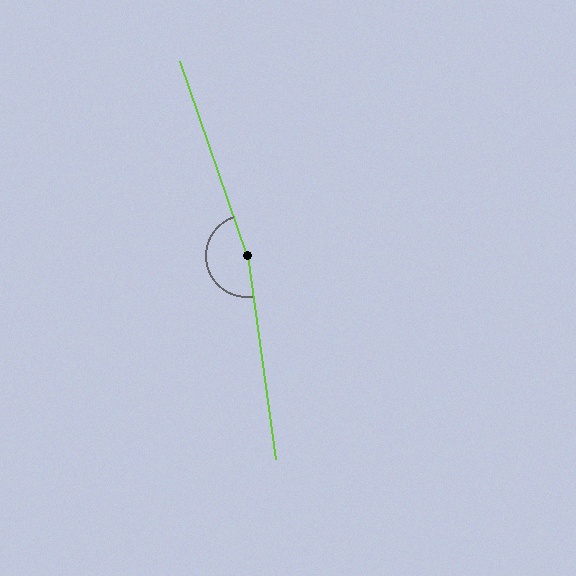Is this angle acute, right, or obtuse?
It is obtuse.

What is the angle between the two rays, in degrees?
Approximately 169 degrees.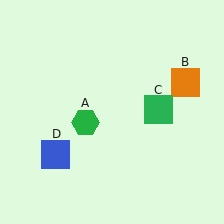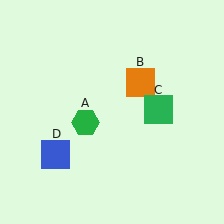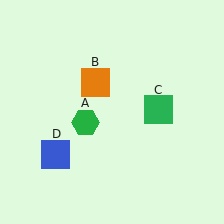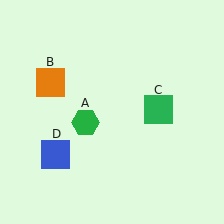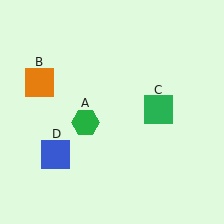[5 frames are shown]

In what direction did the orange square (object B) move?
The orange square (object B) moved left.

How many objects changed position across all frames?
1 object changed position: orange square (object B).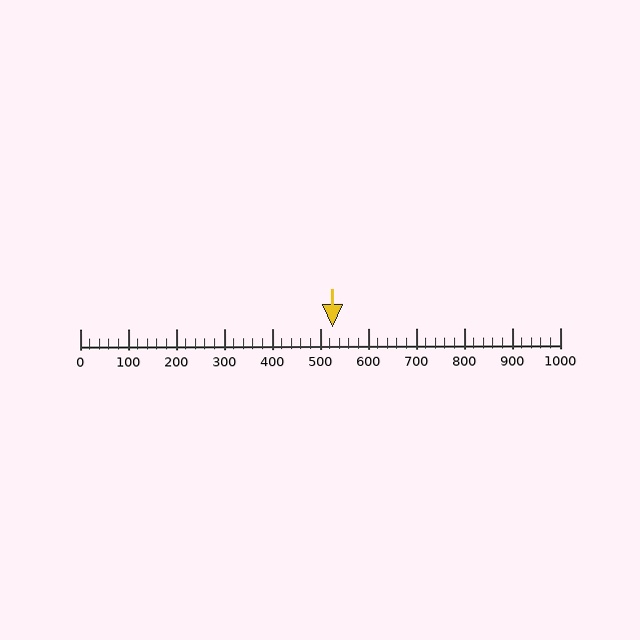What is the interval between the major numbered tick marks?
The major tick marks are spaced 100 units apart.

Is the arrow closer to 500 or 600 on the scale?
The arrow is closer to 500.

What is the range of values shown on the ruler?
The ruler shows values from 0 to 1000.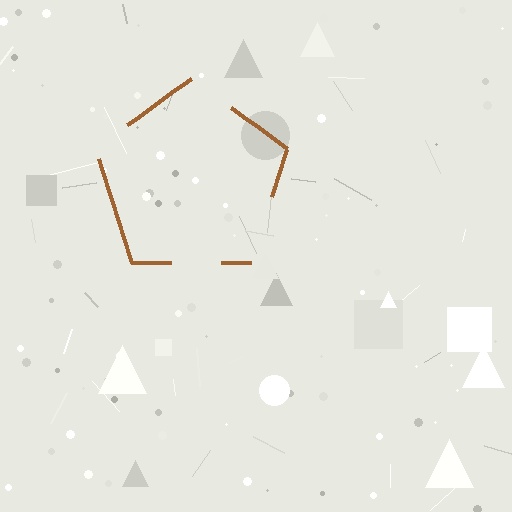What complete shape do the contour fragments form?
The contour fragments form a pentagon.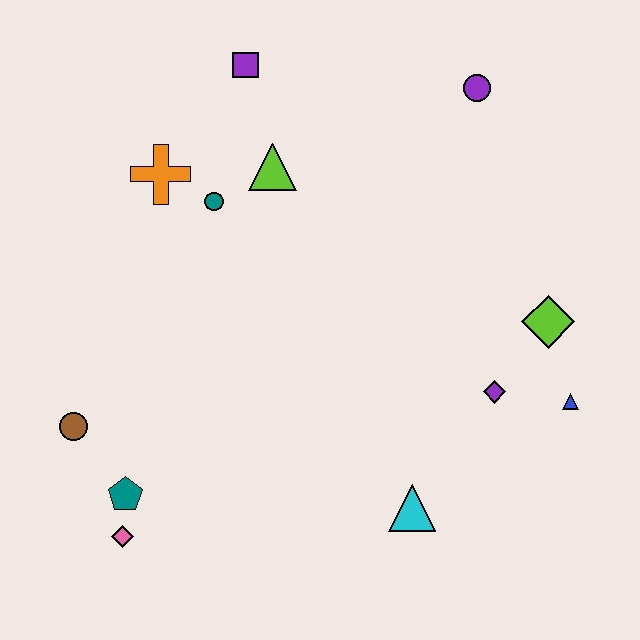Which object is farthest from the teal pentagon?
The purple circle is farthest from the teal pentagon.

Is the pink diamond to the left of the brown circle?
No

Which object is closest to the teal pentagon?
The pink diamond is closest to the teal pentagon.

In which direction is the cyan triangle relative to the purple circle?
The cyan triangle is below the purple circle.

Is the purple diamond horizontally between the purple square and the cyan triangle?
No